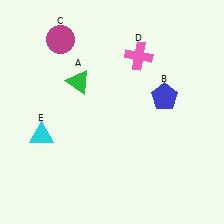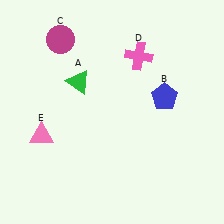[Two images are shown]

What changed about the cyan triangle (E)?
In Image 1, E is cyan. In Image 2, it changed to pink.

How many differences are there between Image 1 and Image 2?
There is 1 difference between the two images.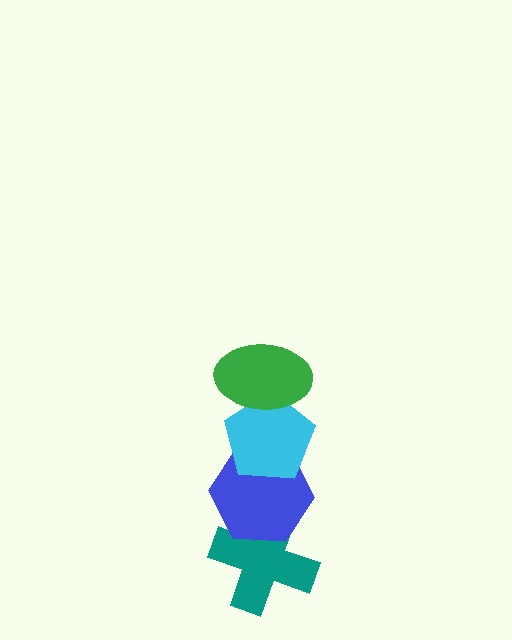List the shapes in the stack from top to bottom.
From top to bottom: the green ellipse, the cyan pentagon, the blue hexagon, the teal cross.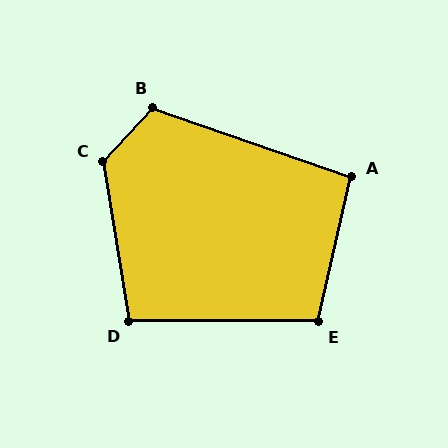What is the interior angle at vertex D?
Approximately 99 degrees (obtuse).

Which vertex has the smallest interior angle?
A, at approximately 96 degrees.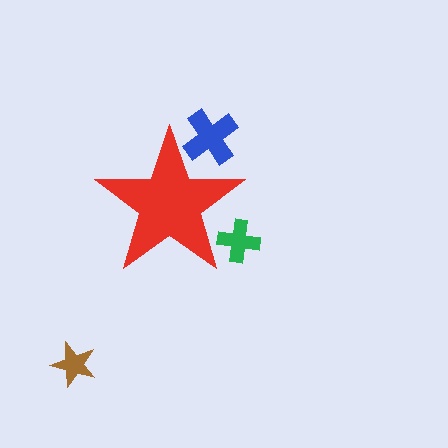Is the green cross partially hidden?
Yes, the green cross is partially hidden behind the red star.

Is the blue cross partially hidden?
Yes, the blue cross is partially hidden behind the red star.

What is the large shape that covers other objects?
A red star.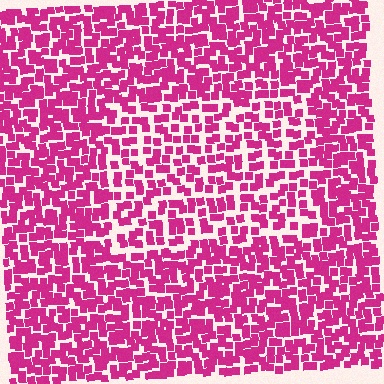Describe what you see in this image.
The image contains small magenta elements arranged at two different densities. A rectangle-shaped region is visible where the elements are less densely packed than the surrounding area.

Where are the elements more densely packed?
The elements are more densely packed outside the rectangle boundary.